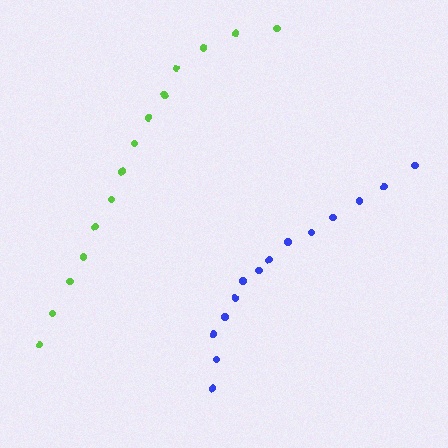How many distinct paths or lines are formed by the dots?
There are 2 distinct paths.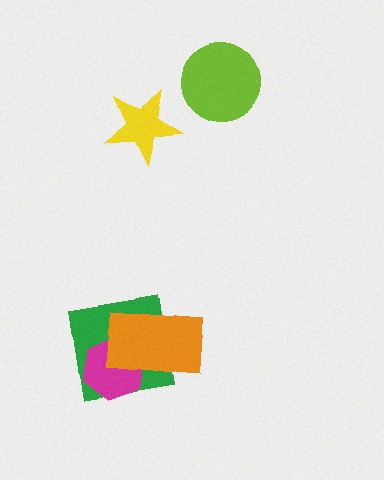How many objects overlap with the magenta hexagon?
2 objects overlap with the magenta hexagon.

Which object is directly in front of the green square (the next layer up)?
The magenta hexagon is directly in front of the green square.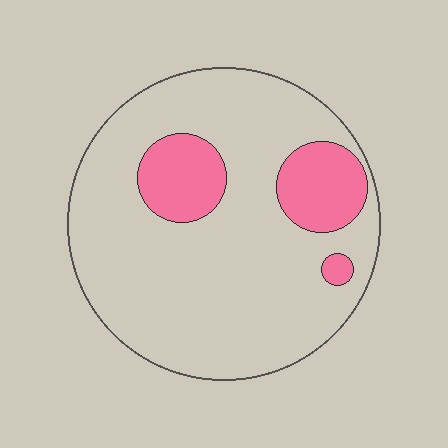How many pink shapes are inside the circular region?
3.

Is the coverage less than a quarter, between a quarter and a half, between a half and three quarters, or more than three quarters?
Less than a quarter.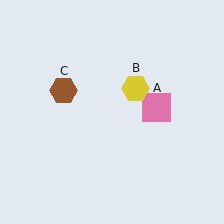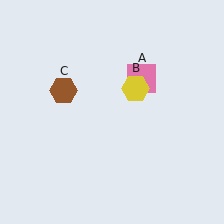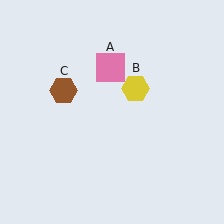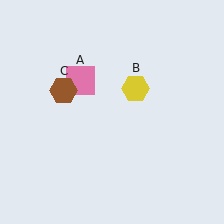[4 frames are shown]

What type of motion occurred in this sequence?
The pink square (object A) rotated counterclockwise around the center of the scene.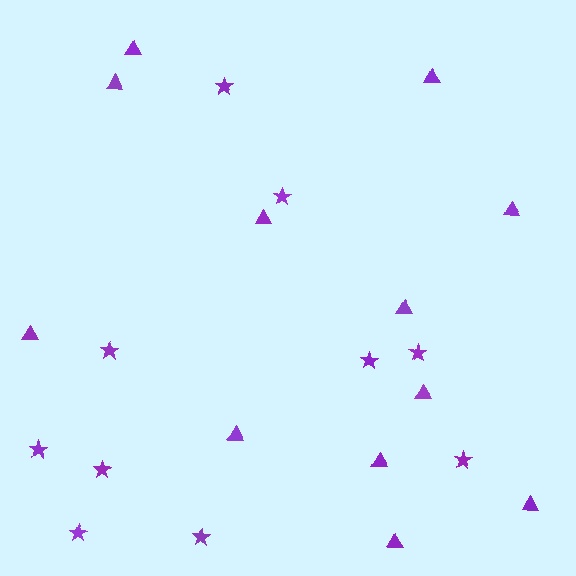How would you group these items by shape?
There are 2 groups: one group of stars (10) and one group of triangles (12).